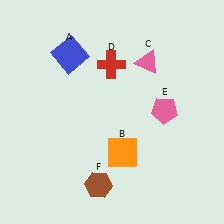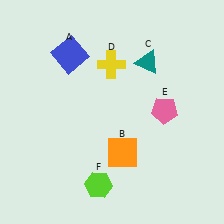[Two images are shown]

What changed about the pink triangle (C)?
In Image 1, C is pink. In Image 2, it changed to teal.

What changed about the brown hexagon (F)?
In Image 1, F is brown. In Image 2, it changed to lime.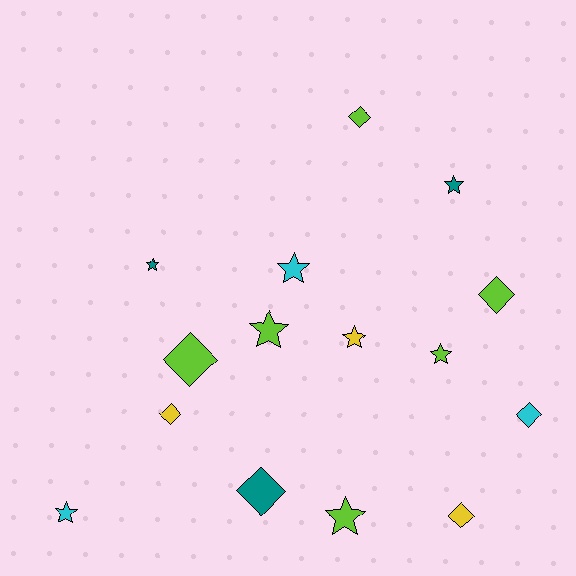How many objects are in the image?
There are 15 objects.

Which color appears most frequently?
Lime, with 6 objects.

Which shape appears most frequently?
Star, with 8 objects.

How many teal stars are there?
There are 2 teal stars.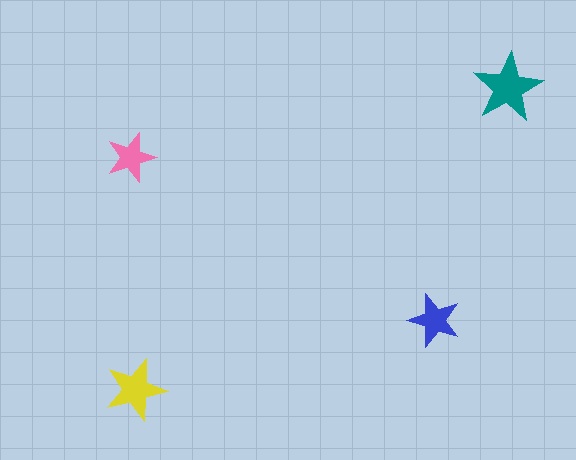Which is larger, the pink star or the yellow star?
The yellow one.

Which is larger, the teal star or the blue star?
The teal one.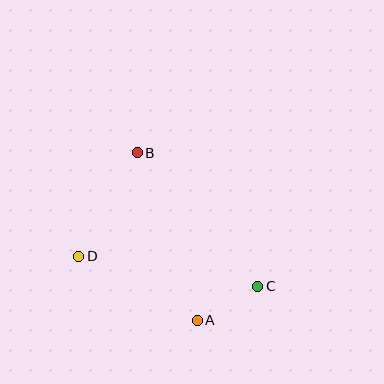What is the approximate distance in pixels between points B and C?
The distance between B and C is approximately 180 pixels.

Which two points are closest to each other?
Points A and C are closest to each other.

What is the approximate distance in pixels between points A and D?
The distance between A and D is approximately 135 pixels.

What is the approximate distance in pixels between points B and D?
The distance between B and D is approximately 119 pixels.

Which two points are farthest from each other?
Points C and D are farthest from each other.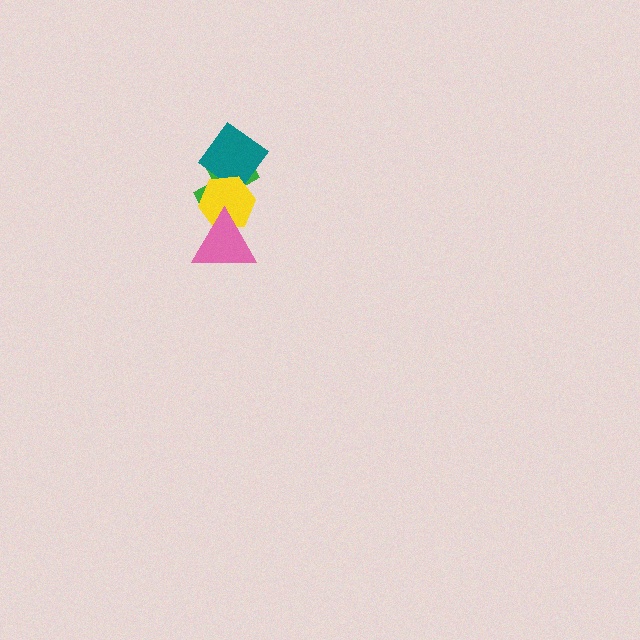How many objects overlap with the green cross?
3 objects overlap with the green cross.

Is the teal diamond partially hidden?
Yes, it is partially covered by another shape.